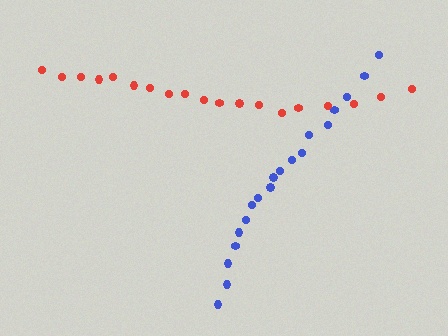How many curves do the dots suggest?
There are 2 distinct paths.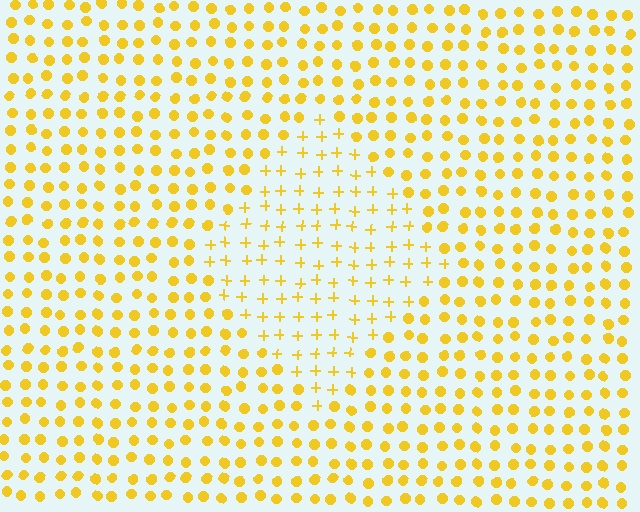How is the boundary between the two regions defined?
The boundary is defined by a change in element shape: plus signs inside vs. circles outside. All elements share the same color and spacing.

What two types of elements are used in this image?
The image uses plus signs inside the diamond region and circles outside it.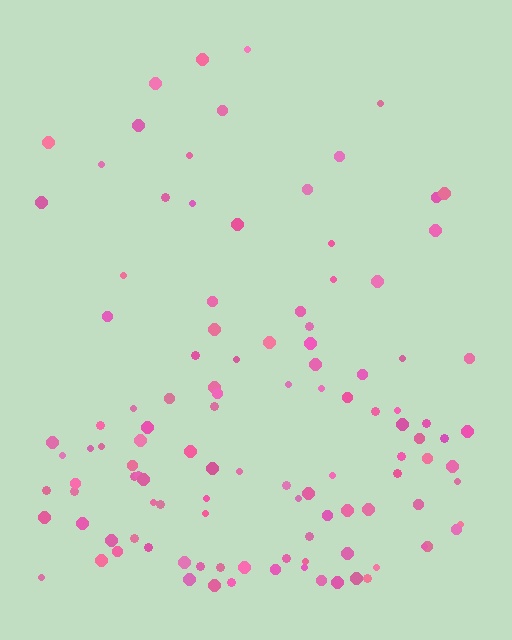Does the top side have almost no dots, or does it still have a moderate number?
Still a moderate number, just noticeably fewer than the bottom.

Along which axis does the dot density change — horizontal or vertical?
Vertical.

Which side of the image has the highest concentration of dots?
The bottom.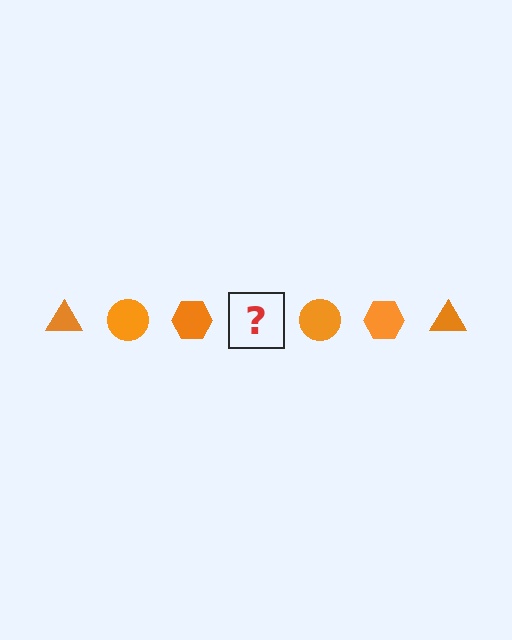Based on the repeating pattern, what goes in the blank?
The blank should be an orange triangle.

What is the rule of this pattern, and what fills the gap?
The rule is that the pattern cycles through triangle, circle, hexagon shapes in orange. The gap should be filled with an orange triangle.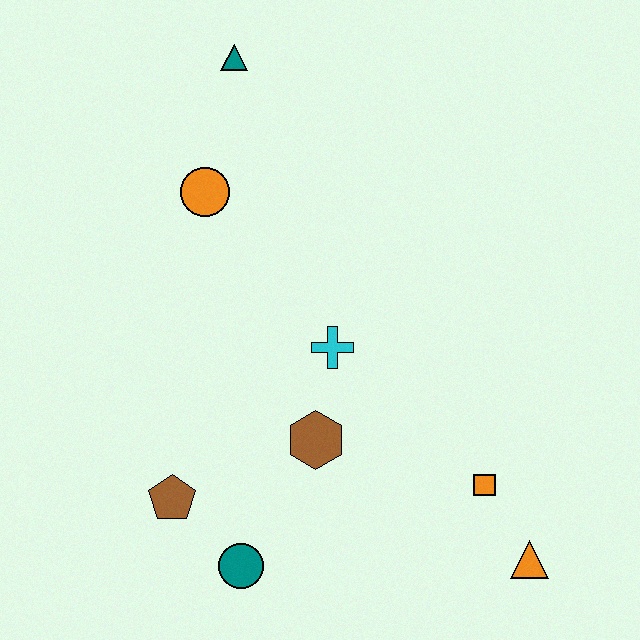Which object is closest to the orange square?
The orange triangle is closest to the orange square.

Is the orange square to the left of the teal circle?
No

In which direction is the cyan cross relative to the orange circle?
The cyan cross is below the orange circle.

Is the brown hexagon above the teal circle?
Yes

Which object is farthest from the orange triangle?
The teal triangle is farthest from the orange triangle.